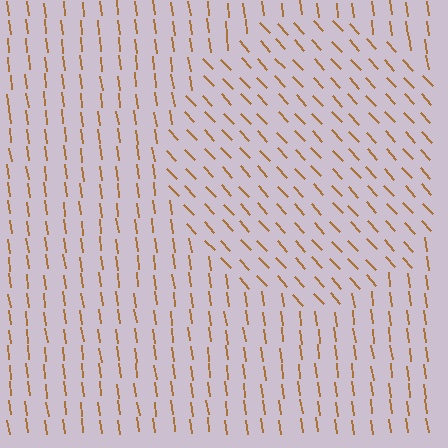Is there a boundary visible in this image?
Yes, there is a texture boundary formed by a change in line orientation.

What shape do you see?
I see a circle.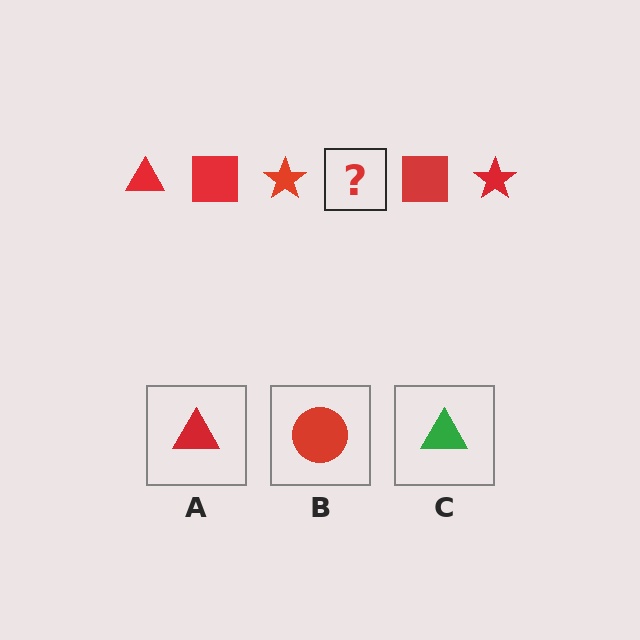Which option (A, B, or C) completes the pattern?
A.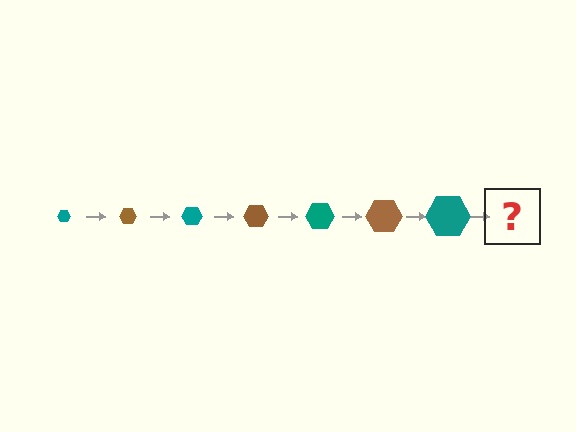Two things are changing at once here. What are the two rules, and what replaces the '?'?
The two rules are that the hexagon grows larger each step and the color cycles through teal and brown. The '?' should be a brown hexagon, larger than the previous one.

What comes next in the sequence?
The next element should be a brown hexagon, larger than the previous one.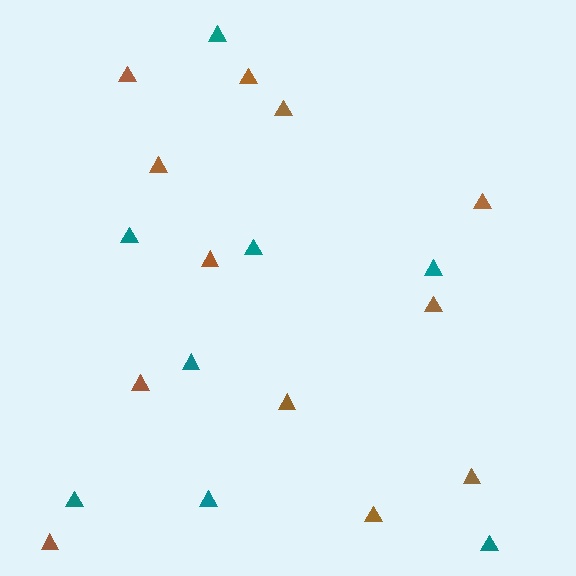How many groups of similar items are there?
There are 2 groups: one group of brown triangles (12) and one group of teal triangles (8).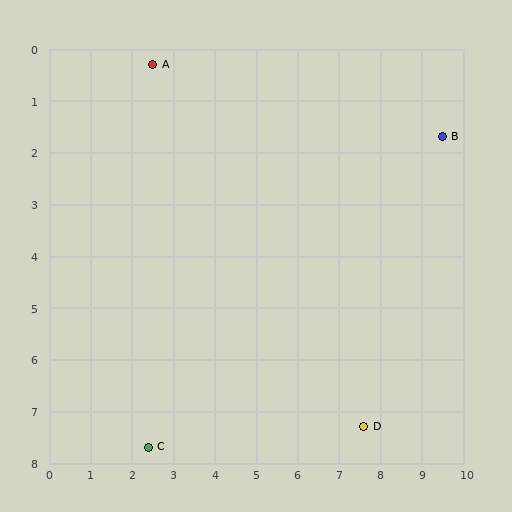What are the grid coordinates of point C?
Point C is at approximately (2.4, 7.7).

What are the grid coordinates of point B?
Point B is at approximately (9.5, 1.7).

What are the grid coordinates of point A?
Point A is at approximately (2.5, 0.3).